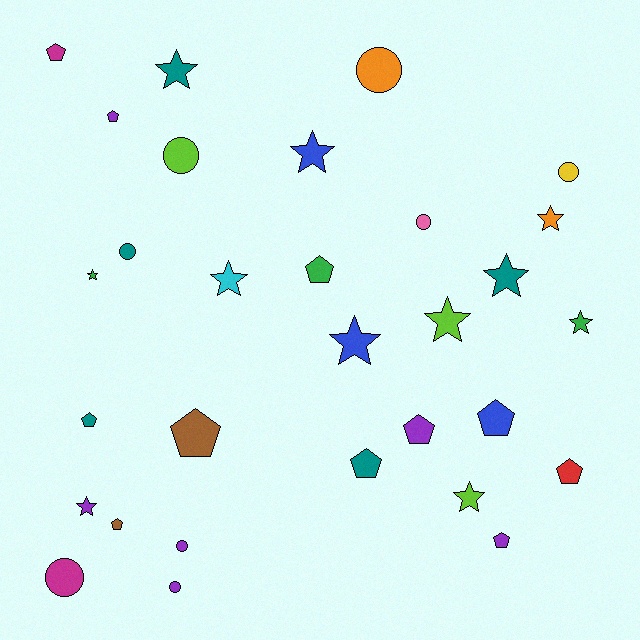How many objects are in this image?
There are 30 objects.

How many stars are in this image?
There are 11 stars.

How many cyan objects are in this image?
There is 1 cyan object.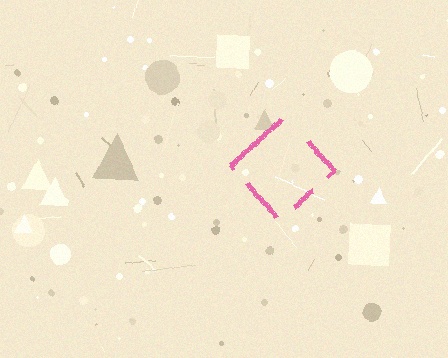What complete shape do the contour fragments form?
The contour fragments form a diamond.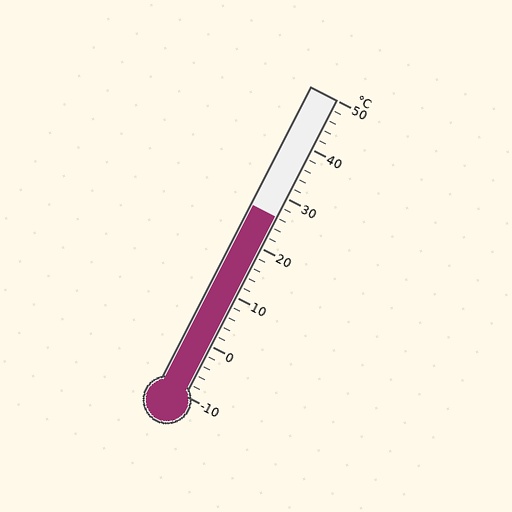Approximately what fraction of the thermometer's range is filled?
The thermometer is filled to approximately 60% of its range.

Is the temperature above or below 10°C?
The temperature is above 10°C.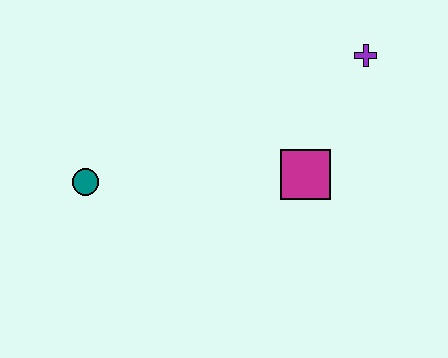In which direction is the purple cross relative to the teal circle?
The purple cross is to the right of the teal circle.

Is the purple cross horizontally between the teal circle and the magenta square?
No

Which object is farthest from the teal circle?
The purple cross is farthest from the teal circle.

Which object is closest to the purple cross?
The magenta square is closest to the purple cross.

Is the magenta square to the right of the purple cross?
No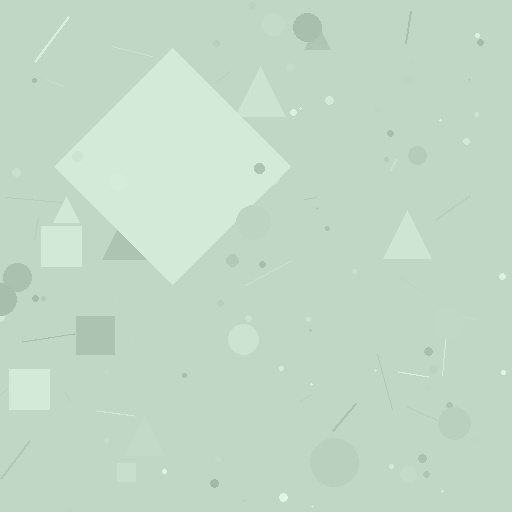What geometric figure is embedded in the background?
A diamond is embedded in the background.